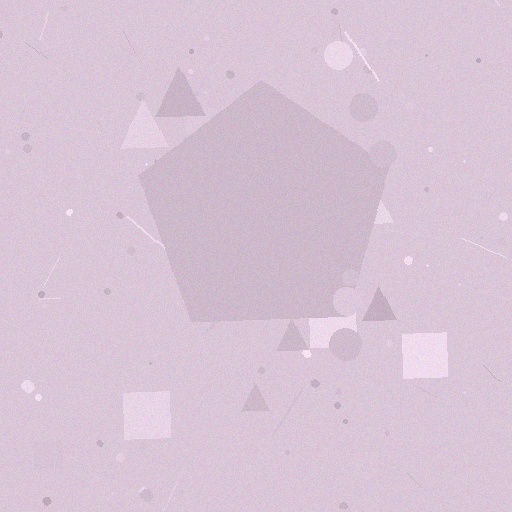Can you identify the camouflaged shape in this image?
The camouflaged shape is a pentagon.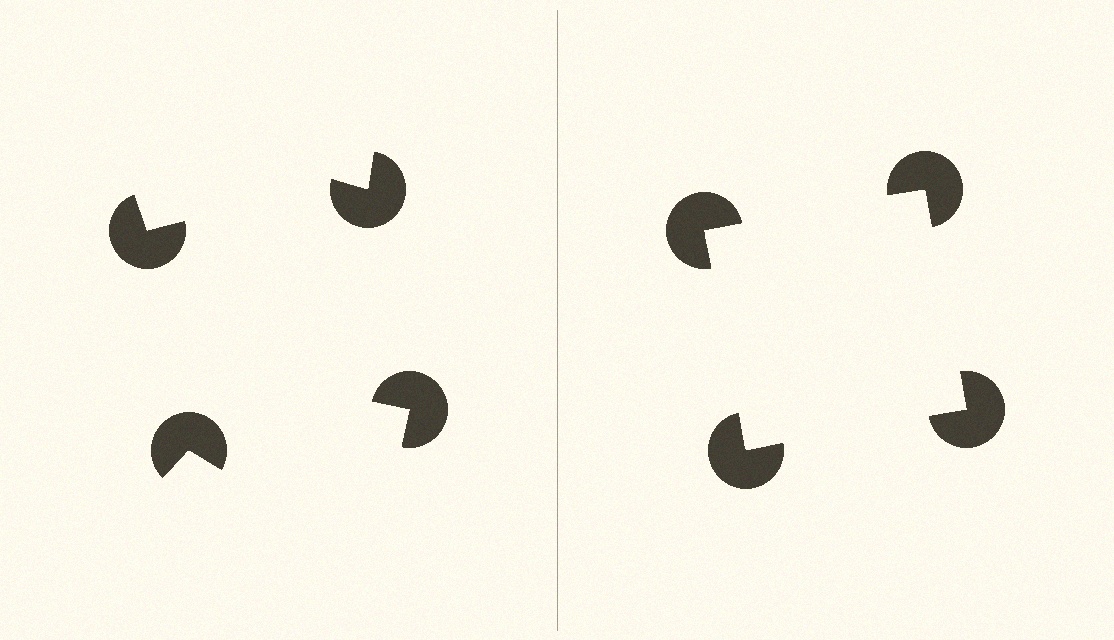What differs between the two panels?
The pac-man discs are positioned identically on both sides; only the wedge orientations differ. On the right they align to a square; on the left they are misaligned.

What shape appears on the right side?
An illusory square.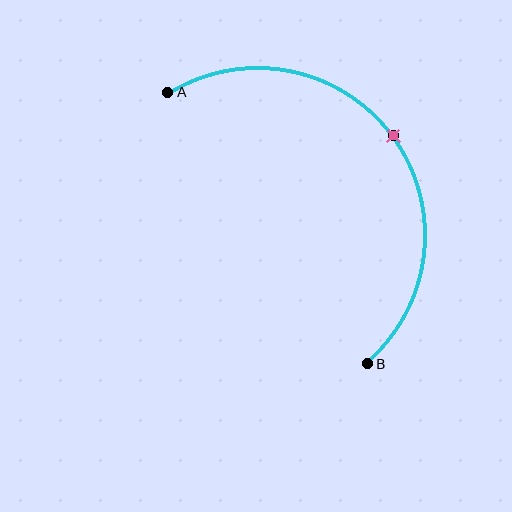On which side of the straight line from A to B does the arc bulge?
The arc bulges above and to the right of the straight line connecting A and B.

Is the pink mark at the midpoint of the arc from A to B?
Yes. The pink mark lies on the arc at equal arc-length from both A and B — it is the arc midpoint.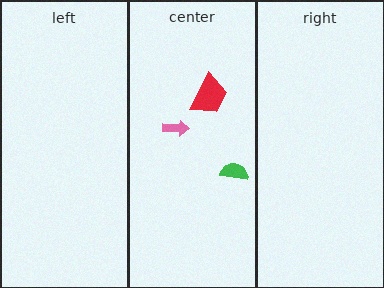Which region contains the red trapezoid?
The center region.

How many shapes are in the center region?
3.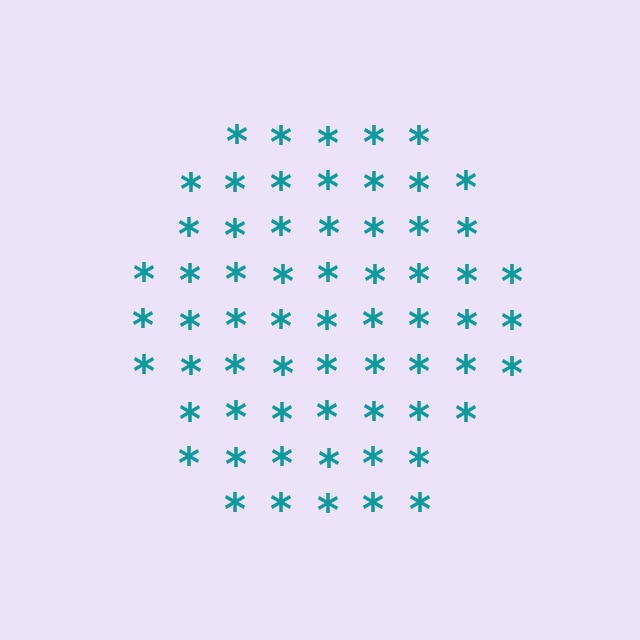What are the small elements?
The small elements are asterisks.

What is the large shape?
The large shape is a hexagon.